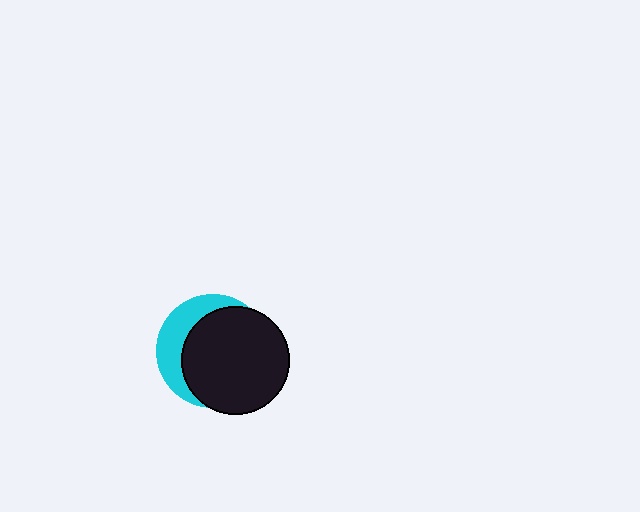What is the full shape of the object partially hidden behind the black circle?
The partially hidden object is a cyan circle.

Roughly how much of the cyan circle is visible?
A small part of it is visible (roughly 31%).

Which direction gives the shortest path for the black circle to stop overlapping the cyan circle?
Moving toward the lower-right gives the shortest separation.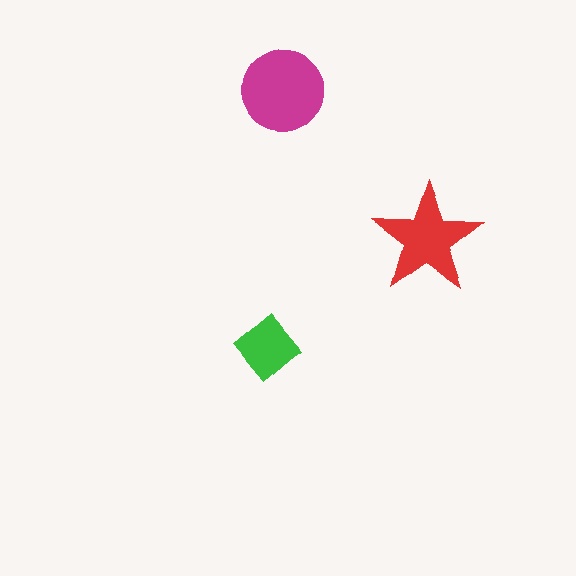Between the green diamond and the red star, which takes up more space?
The red star.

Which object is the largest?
The magenta circle.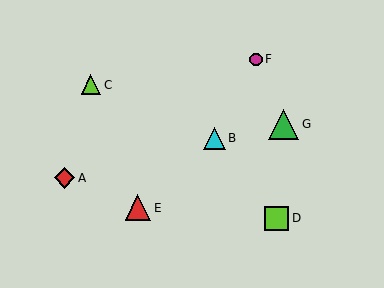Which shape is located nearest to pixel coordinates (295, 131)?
The green triangle (labeled G) at (284, 124) is nearest to that location.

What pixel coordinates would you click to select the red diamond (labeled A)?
Click at (65, 178) to select the red diamond A.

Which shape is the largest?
The green triangle (labeled G) is the largest.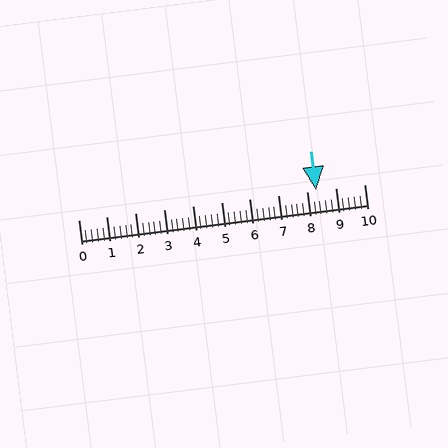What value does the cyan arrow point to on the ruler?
The cyan arrow points to approximately 8.3.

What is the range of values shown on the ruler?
The ruler shows values from 0 to 10.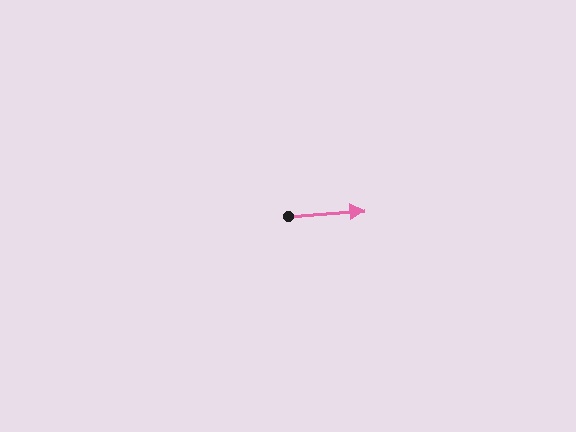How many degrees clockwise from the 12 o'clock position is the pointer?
Approximately 86 degrees.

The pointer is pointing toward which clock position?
Roughly 3 o'clock.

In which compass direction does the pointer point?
East.